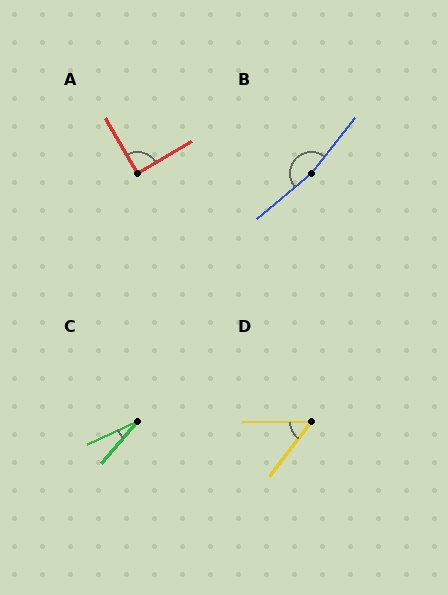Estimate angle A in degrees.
Approximately 90 degrees.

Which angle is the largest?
B, at approximately 168 degrees.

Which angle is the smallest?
C, at approximately 25 degrees.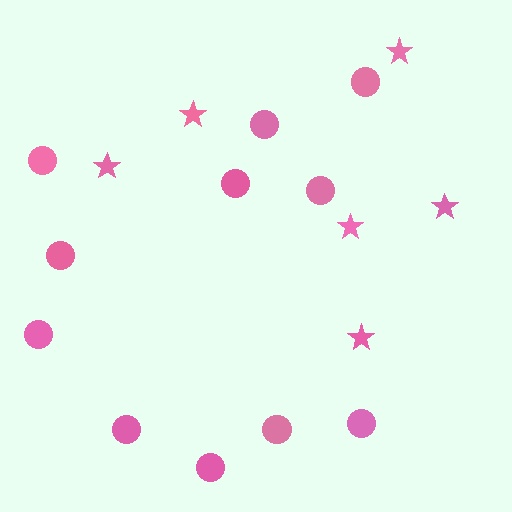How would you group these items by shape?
There are 2 groups: one group of stars (6) and one group of circles (11).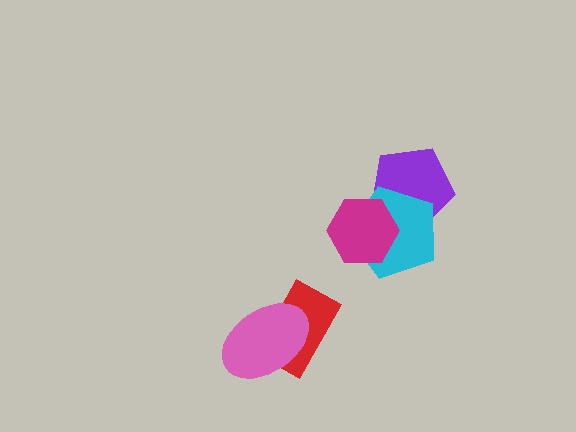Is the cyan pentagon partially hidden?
Yes, it is partially covered by another shape.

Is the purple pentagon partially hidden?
Yes, it is partially covered by another shape.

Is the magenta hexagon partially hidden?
No, no other shape covers it.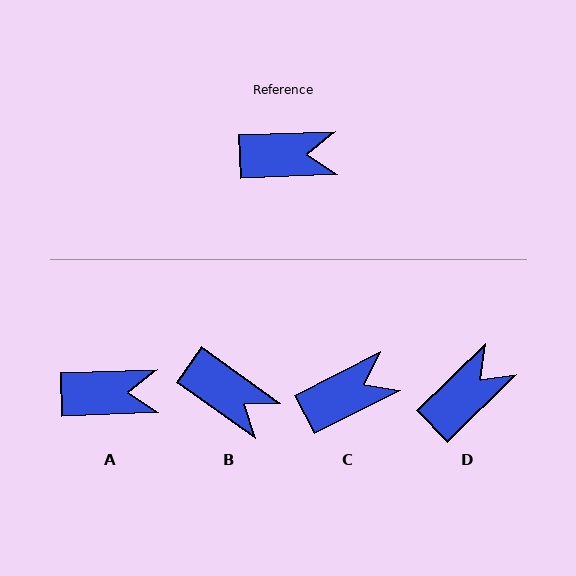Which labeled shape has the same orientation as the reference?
A.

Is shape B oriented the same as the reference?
No, it is off by about 38 degrees.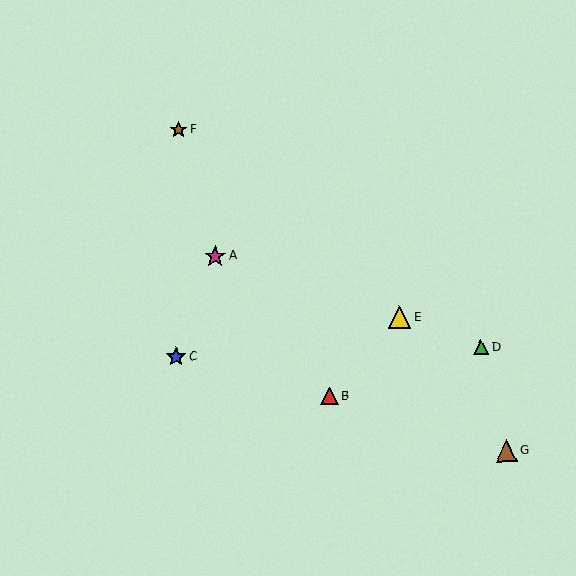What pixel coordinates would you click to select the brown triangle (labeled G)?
Click at (506, 451) to select the brown triangle G.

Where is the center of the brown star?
The center of the brown star is at (178, 129).